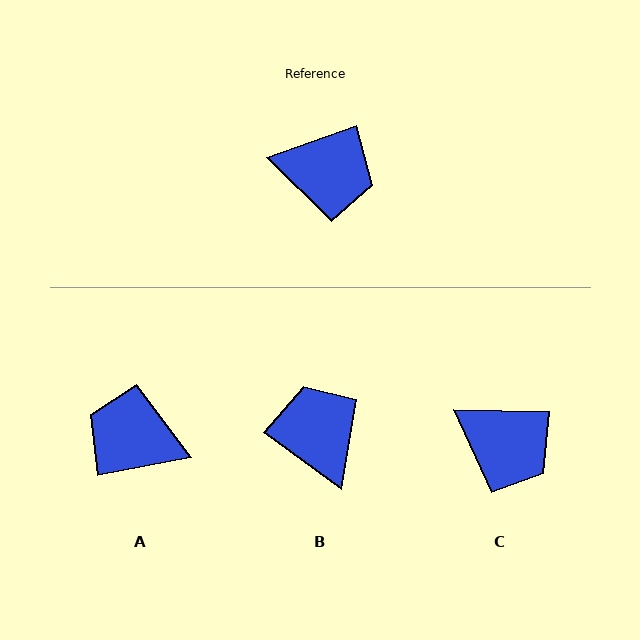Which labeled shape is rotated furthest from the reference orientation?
A, about 171 degrees away.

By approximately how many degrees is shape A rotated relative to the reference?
Approximately 171 degrees counter-clockwise.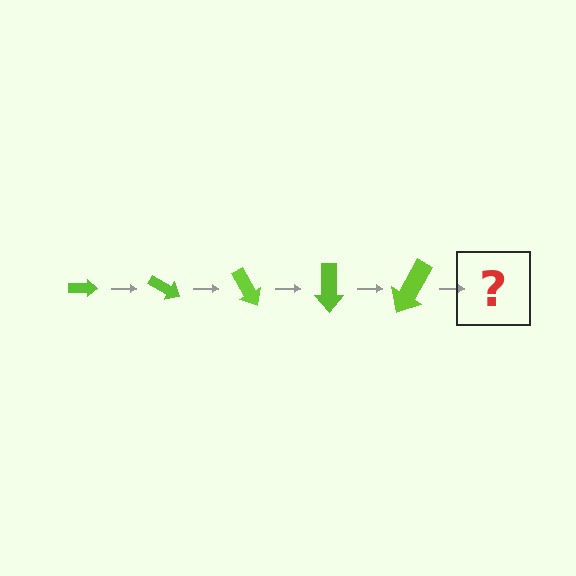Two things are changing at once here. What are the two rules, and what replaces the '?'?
The two rules are that the arrow grows larger each step and it rotates 30 degrees each step. The '?' should be an arrow, larger than the previous one and rotated 150 degrees from the start.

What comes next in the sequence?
The next element should be an arrow, larger than the previous one and rotated 150 degrees from the start.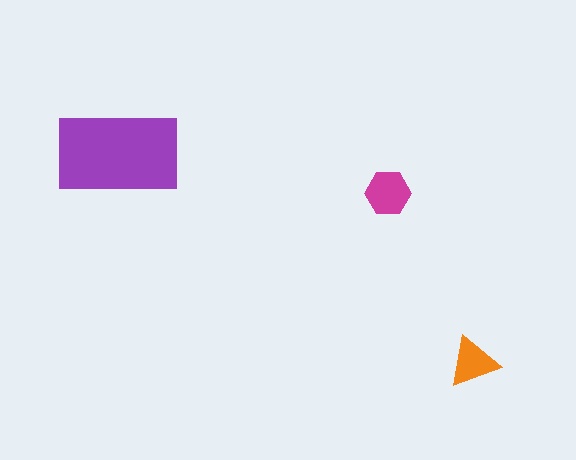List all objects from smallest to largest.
The orange triangle, the magenta hexagon, the purple rectangle.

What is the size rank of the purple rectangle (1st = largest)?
1st.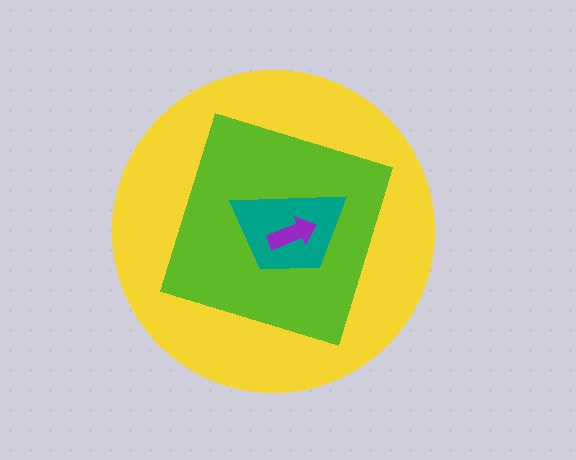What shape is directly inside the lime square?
The teal trapezoid.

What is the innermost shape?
The purple arrow.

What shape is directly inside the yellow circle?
The lime square.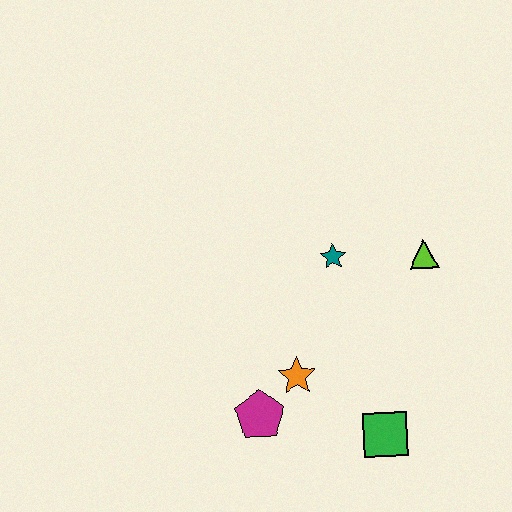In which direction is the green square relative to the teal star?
The green square is below the teal star.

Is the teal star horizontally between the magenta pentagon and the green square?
Yes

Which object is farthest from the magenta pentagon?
The lime triangle is farthest from the magenta pentagon.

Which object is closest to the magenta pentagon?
The orange star is closest to the magenta pentagon.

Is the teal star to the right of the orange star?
Yes